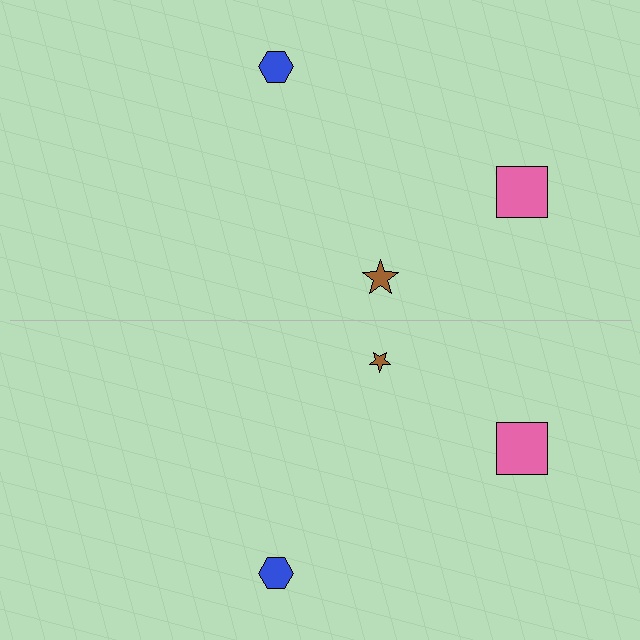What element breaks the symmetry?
The brown star on the bottom side has a different size than its mirror counterpart.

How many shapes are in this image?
There are 6 shapes in this image.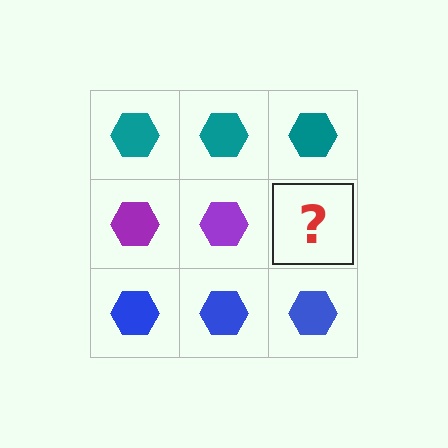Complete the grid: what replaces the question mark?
The question mark should be replaced with a purple hexagon.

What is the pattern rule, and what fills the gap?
The rule is that each row has a consistent color. The gap should be filled with a purple hexagon.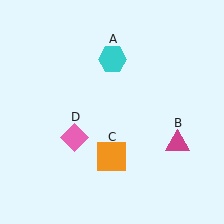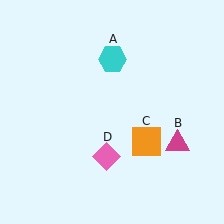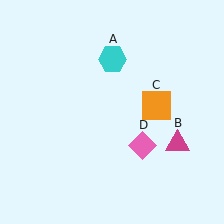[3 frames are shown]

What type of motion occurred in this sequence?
The orange square (object C), pink diamond (object D) rotated counterclockwise around the center of the scene.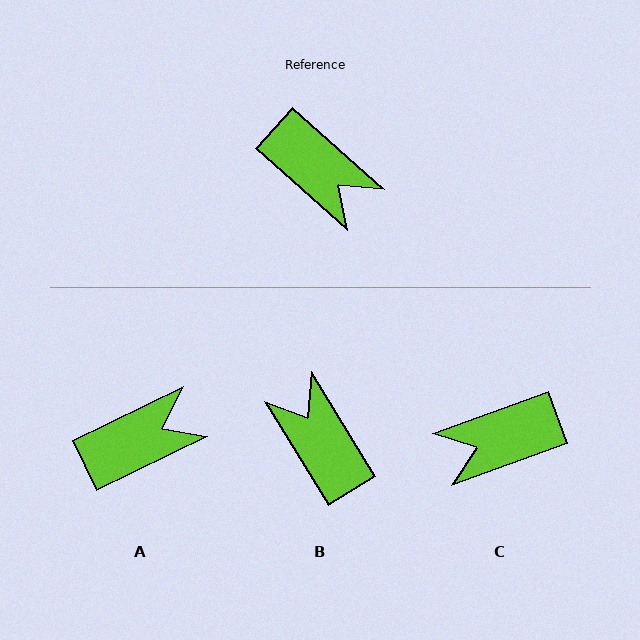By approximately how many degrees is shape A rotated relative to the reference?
Approximately 68 degrees counter-clockwise.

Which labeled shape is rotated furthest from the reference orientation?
B, about 164 degrees away.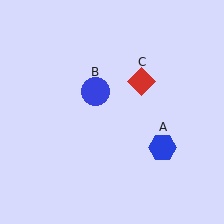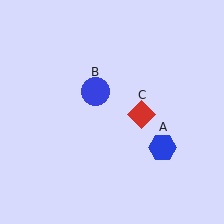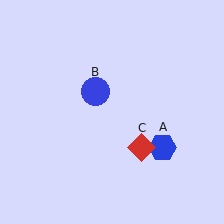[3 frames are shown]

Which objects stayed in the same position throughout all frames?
Blue hexagon (object A) and blue circle (object B) remained stationary.